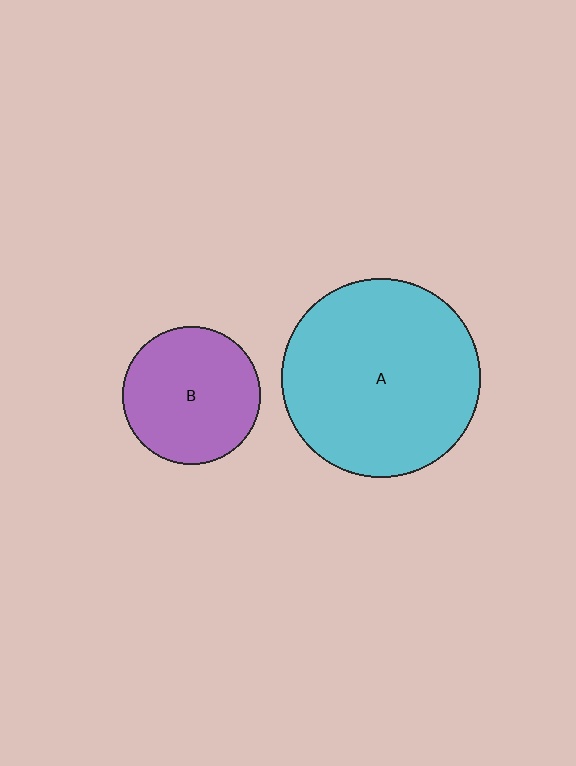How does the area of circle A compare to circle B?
Approximately 2.1 times.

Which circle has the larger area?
Circle A (cyan).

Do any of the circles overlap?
No, none of the circles overlap.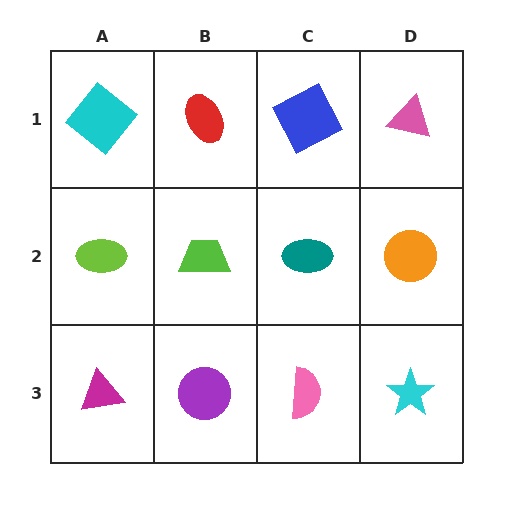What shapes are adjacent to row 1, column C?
A teal ellipse (row 2, column C), a red ellipse (row 1, column B), a pink triangle (row 1, column D).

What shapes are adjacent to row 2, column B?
A red ellipse (row 1, column B), a purple circle (row 3, column B), a lime ellipse (row 2, column A), a teal ellipse (row 2, column C).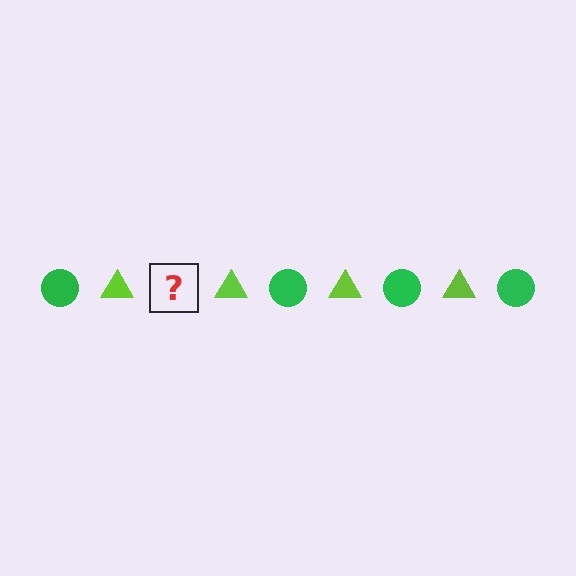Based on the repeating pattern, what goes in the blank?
The blank should be a green circle.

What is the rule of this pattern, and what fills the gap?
The rule is that the pattern alternates between green circle and lime triangle. The gap should be filled with a green circle.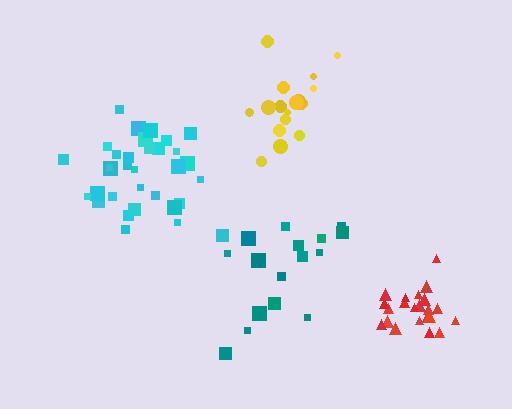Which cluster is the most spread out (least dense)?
Teal.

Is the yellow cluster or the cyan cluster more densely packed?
Cyan.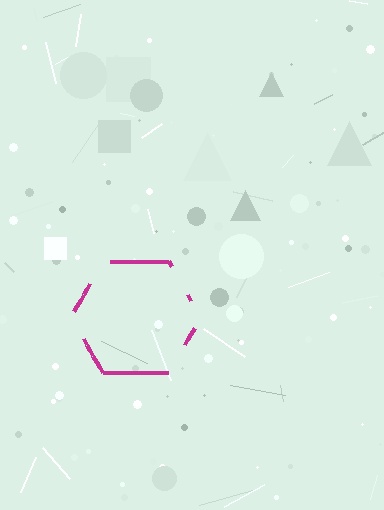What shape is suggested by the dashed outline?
The dashed outline suggests a hexagon.